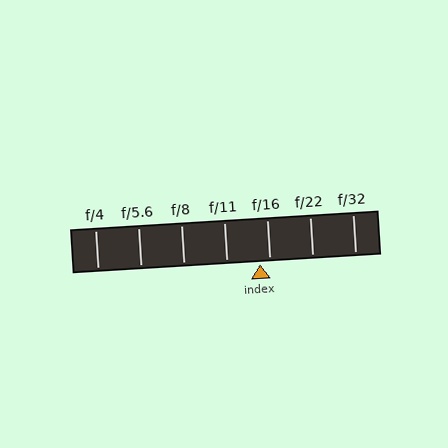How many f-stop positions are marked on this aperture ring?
There are 7 f-stop positions marked.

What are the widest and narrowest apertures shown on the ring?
The widest aperture shown is f/4 and the narrowest is f/32.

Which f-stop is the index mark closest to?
The index mark is closest to f/16.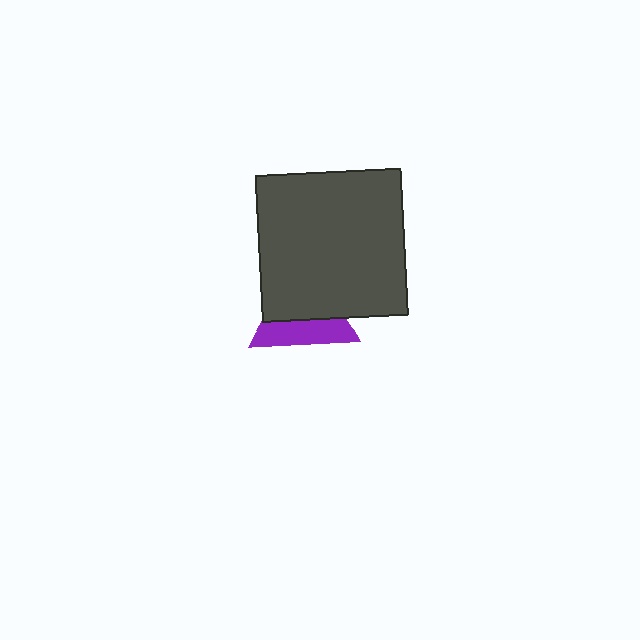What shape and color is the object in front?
The object in front is a dark gray square.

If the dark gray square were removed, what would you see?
You would see the complete purple triangle.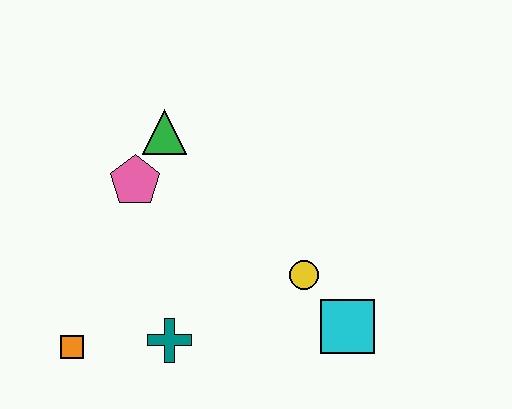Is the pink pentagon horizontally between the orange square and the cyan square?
Yes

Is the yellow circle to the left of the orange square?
No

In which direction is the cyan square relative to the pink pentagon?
The cyan square is to the right of the pink pentagon.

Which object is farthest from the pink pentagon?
The cyan square is farthest from the pink pentagon.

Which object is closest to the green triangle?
The pink pentagon is closest to the green triangle.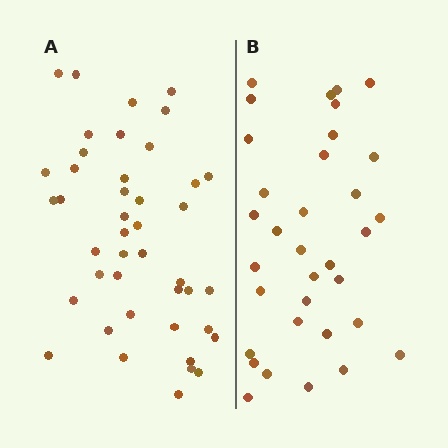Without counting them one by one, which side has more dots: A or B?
Region A (the left region) has more dots.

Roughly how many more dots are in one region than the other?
Region A has roughly 8 or so more dots than region B.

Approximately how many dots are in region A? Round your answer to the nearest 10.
About 40 dots. (The exact count is 43, which rounds to 40.)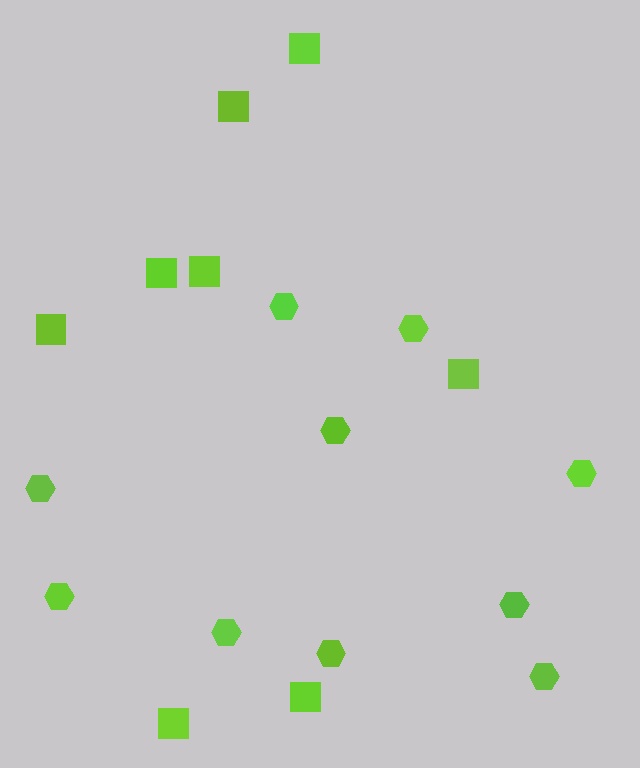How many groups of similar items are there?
There are 2 groups: one group of squares (8) and one group of hexagons (10).